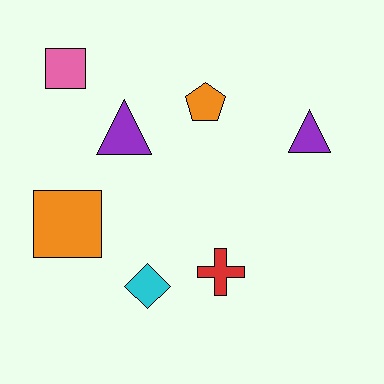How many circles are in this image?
There are no circles.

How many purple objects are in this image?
There are 2 purple objects.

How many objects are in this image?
There are 7 objects.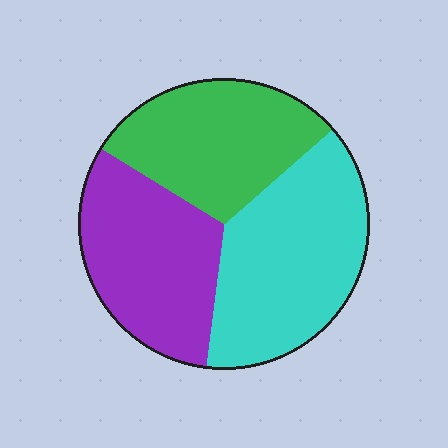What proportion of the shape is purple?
Purple covers around 30% of the shape.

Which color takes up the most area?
Cyan, at roughly 40%.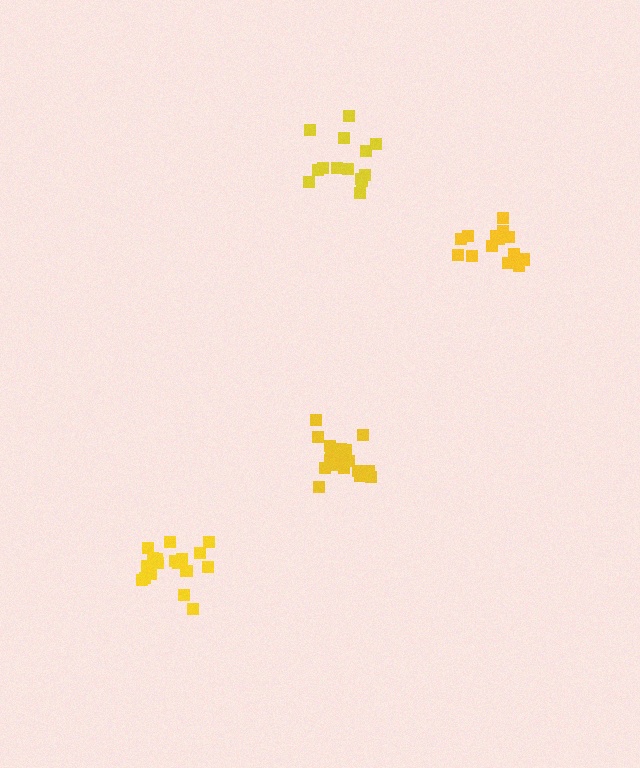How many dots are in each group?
Group 1: 18 dots, Group 2: 14 dots, Group 3: 18 dots, Group 4: 14 dots (64 total).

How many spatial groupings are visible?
There are 4 spatial groupings.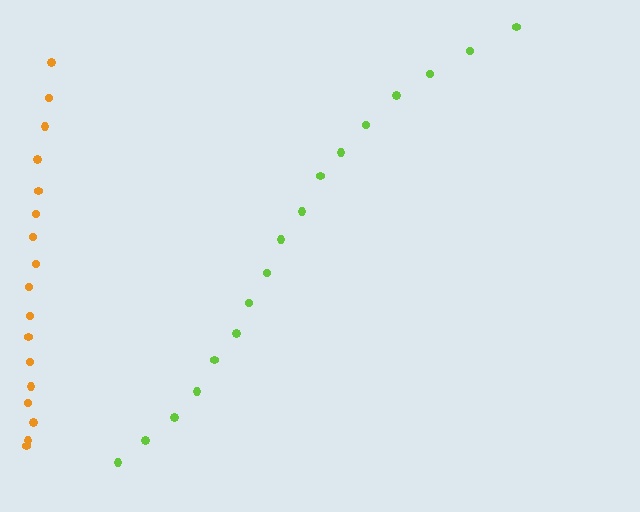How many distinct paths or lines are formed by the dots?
There are 2 distinct paths.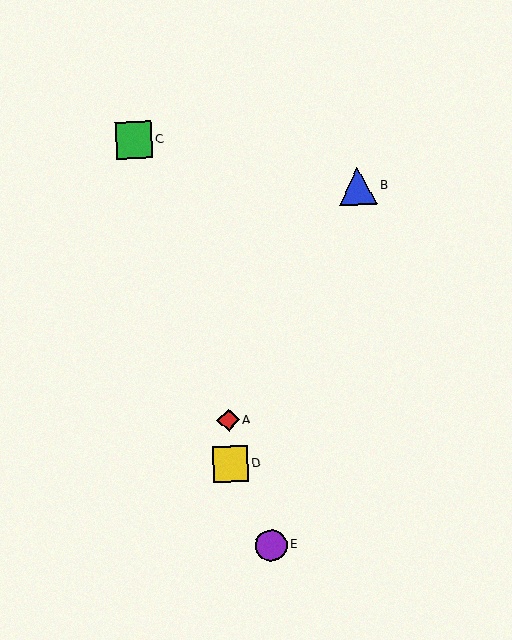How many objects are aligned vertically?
2 objects (A, D) are aligned vertically.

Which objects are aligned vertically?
Objects A, D are aligned vertically.